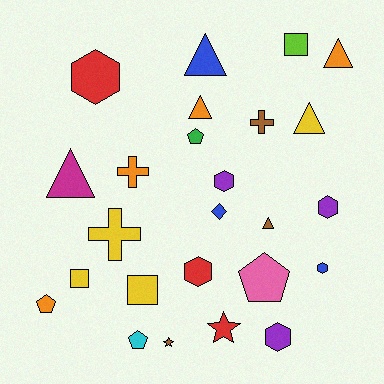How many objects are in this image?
There are 25 objects.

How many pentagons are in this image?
There are 4 pentagons.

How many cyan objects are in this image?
There is 1 cyan object.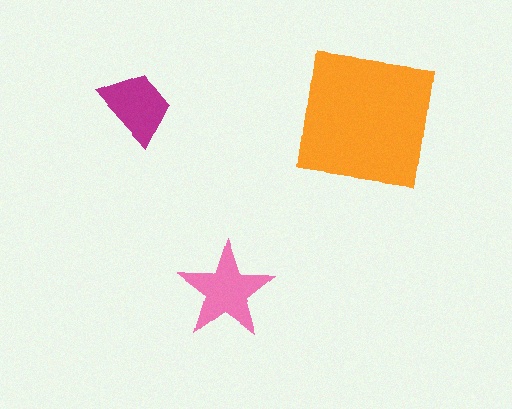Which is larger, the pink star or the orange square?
The orange square.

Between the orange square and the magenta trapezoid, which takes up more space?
The orange square.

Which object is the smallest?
The magenta trapezoid.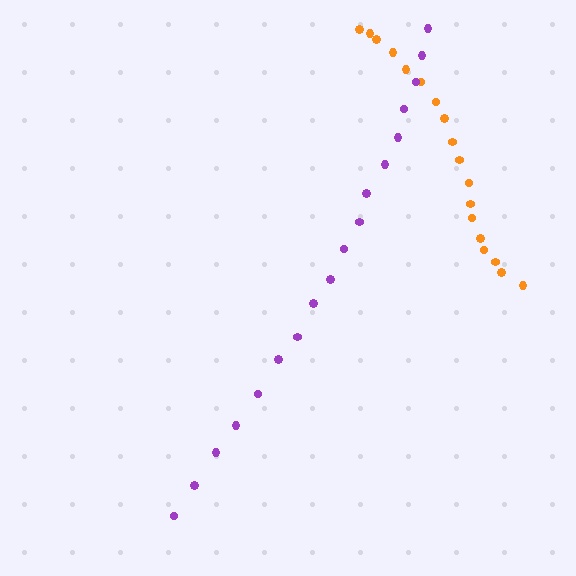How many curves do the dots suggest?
There are 2 distinct paths.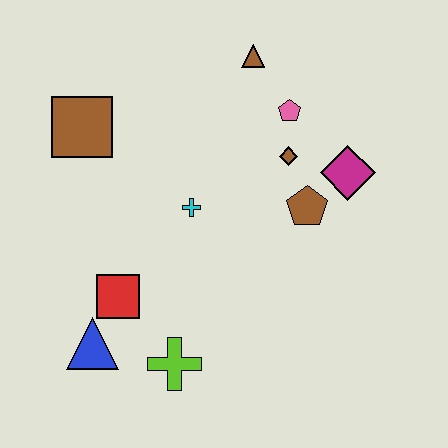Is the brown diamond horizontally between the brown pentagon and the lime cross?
Yes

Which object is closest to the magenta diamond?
The brown pentagon is closest to the magenta diamond.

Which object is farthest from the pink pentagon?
The blue triangle is farthest from the pink pentagon.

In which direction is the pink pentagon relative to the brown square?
The pink pentagon is to the right of the brown square.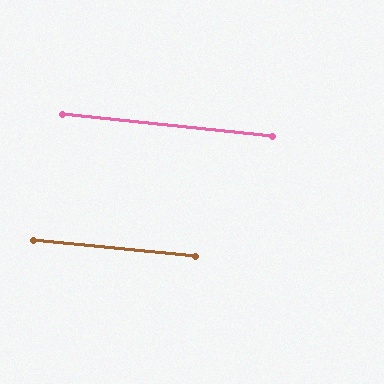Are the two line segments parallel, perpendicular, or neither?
Parallel — their directions differ by only 0.4°.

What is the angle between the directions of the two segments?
Approximately 0 degrees.